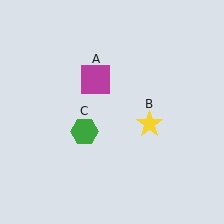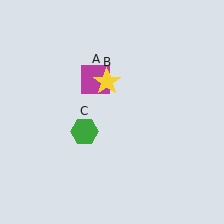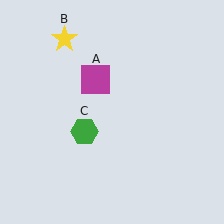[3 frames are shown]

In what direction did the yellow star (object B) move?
The yellow star (object B) moved up and to the left.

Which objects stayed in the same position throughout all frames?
Magenta square (object A) and green hexagon (object C) remained stationary.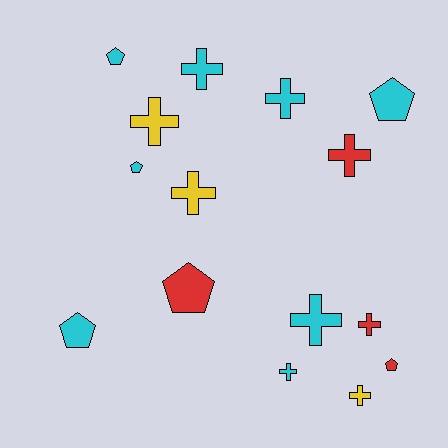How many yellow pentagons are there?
There are no yellow pentagons.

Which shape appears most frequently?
Cross, with 9 objects.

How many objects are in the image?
There are 15 objects.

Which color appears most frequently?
Cyan, with 8 objects.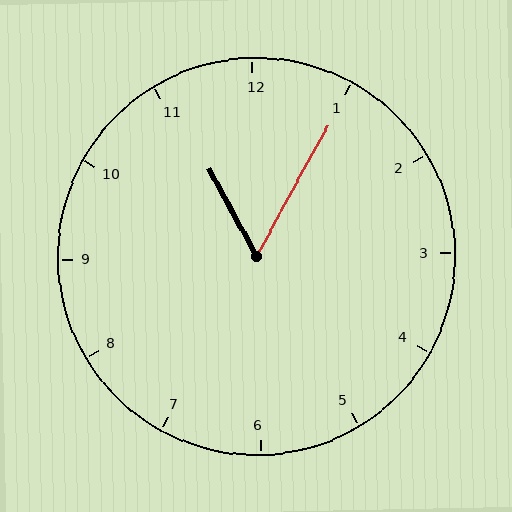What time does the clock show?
11:05.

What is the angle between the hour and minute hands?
Approximately 58 degrees.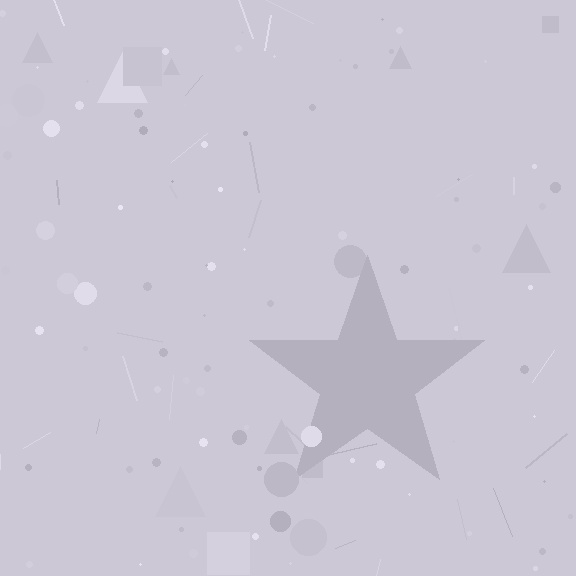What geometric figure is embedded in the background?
A star is embedded in the background.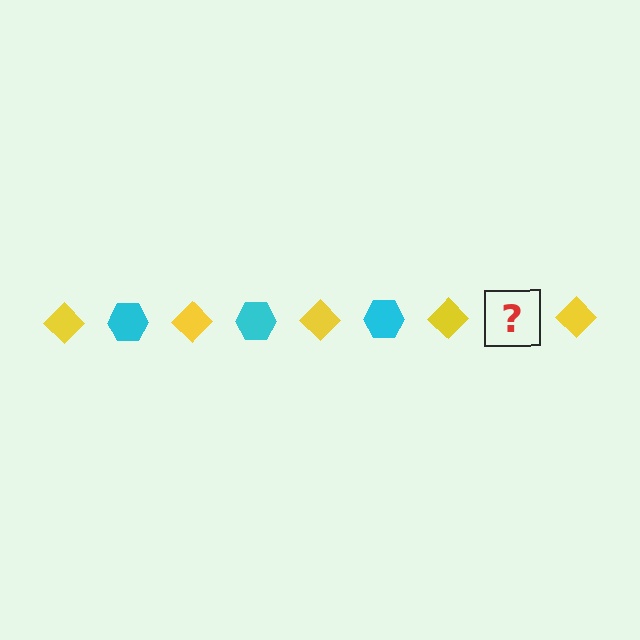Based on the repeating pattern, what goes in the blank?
The blank should be a cyan hexagon.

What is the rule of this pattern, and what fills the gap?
The rule is that the pattern alternates between yellow diamond and cyan hexagon. The gap should be filled with a cyan hexagon.